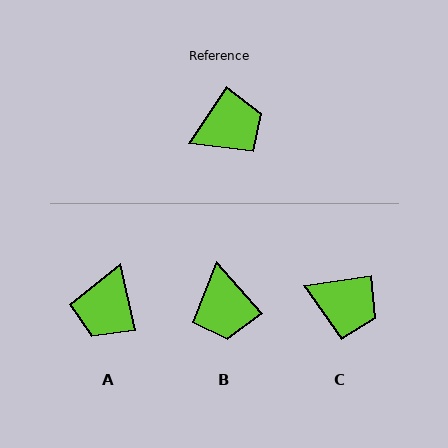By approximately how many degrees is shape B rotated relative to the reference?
Approximately 104 degrees clockwise.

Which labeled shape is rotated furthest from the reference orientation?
A, about 133 degrees away.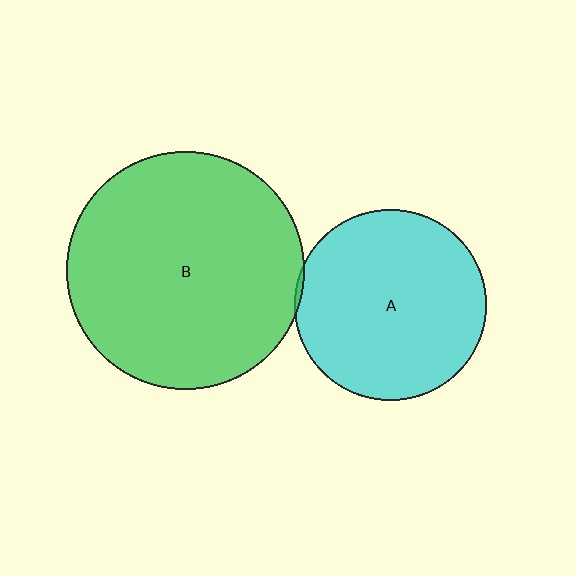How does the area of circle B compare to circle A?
Approximately 1.5 times.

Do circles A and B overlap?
Yes.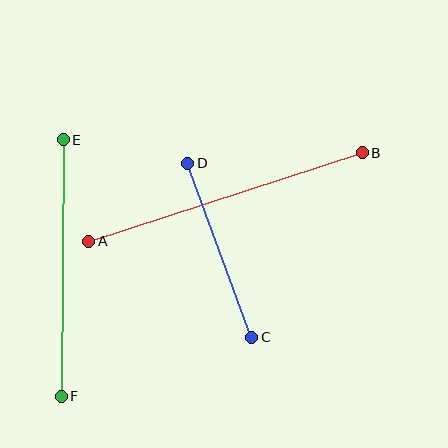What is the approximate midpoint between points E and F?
The midpoint is at approximately (62, 268) pixels.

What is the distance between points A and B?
The distance is approximately 287 pixels.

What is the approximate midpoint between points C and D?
The midpoint is at approximately (220, 250) pixels.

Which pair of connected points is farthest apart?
Points A and B are farthest apart.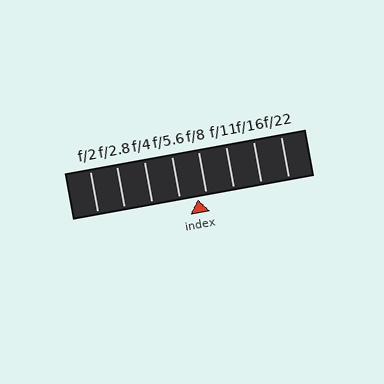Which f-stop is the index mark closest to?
The index mark is closest to f/8.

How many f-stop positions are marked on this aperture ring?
There are 8 f-stop positions marked.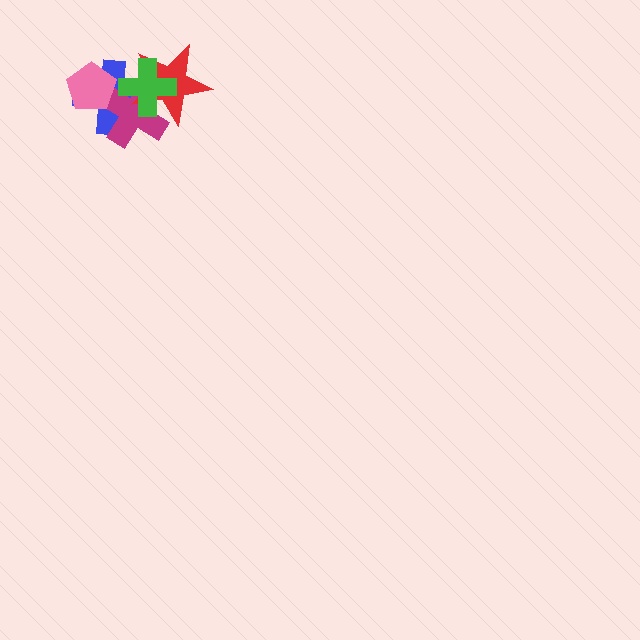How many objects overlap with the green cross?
3 objects overlap with the green cross.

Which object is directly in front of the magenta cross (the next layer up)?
The red star is directly in front of the magenta cross.